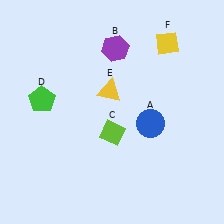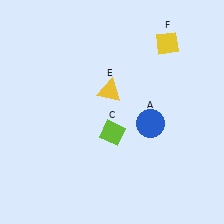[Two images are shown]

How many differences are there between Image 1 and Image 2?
There are 2 differences between the two images.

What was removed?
The purple hexagon (B), the green pentagon (D) were removed in Image 2.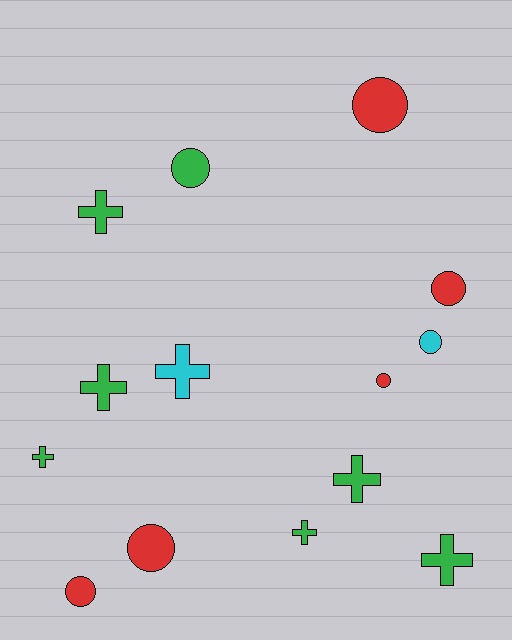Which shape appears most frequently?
Circle, with 7 objects.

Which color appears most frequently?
Green, with 7 objects.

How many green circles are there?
There is 1 green circle.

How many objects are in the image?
There are 14 objects.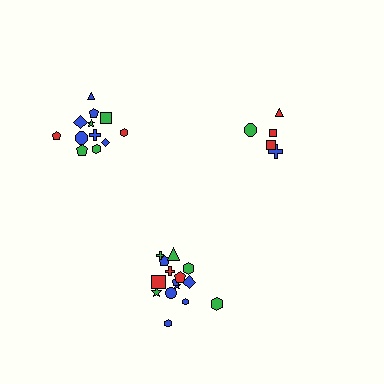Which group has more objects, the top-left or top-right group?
The top-left group.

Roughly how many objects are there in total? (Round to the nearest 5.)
Roughly 30 objects in total.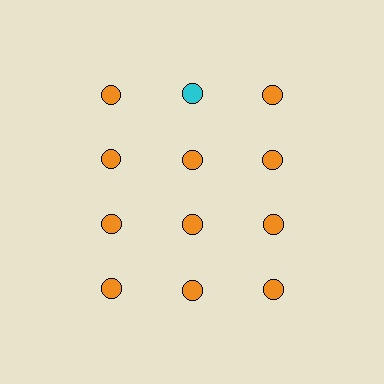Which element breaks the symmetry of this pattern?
The cyan circle in the top row, second from left column breaks the symmetry. All other shapes are orange circles.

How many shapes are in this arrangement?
There are 12 shapes arranged in a grid pattern.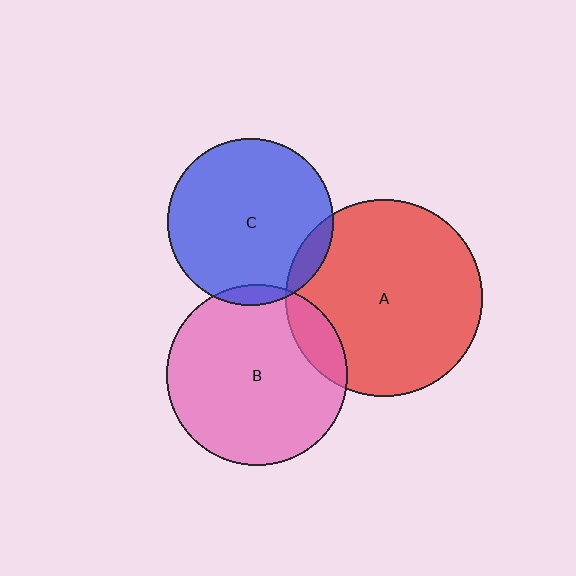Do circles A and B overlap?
Yes.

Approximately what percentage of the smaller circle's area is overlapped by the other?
Approximately 10%.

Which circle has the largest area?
Circle A (red).